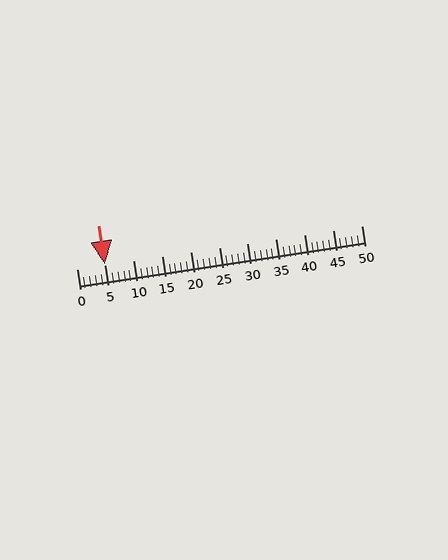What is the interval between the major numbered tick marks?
The major tick marks are spaced 5 units apart.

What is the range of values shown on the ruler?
The ruler shows values from 0 to 50.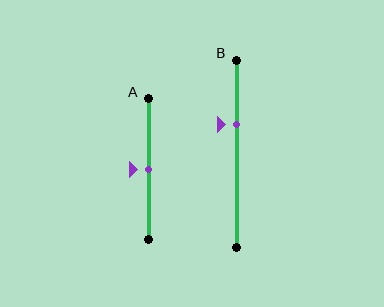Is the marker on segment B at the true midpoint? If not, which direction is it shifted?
No, the marker on segment B is shifted upward by about 15% of the segment length.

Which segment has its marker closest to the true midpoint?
Segment A has its marker closest to the true midpoint.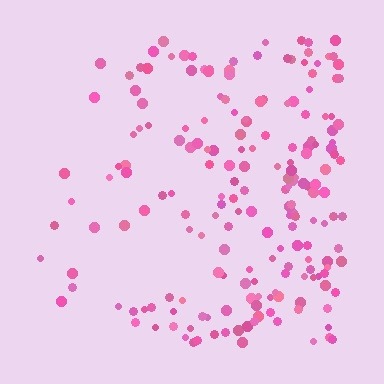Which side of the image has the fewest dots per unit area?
The left.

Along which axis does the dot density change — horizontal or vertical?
Horizontal.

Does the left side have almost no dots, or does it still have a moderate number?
Still a moderate number, just noticeably fewer than the right.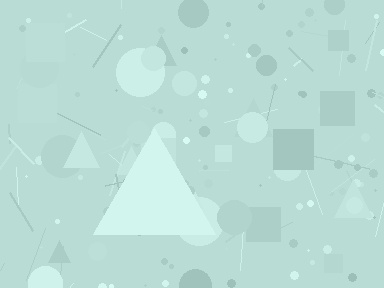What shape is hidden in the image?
A triangle is hidden in the image.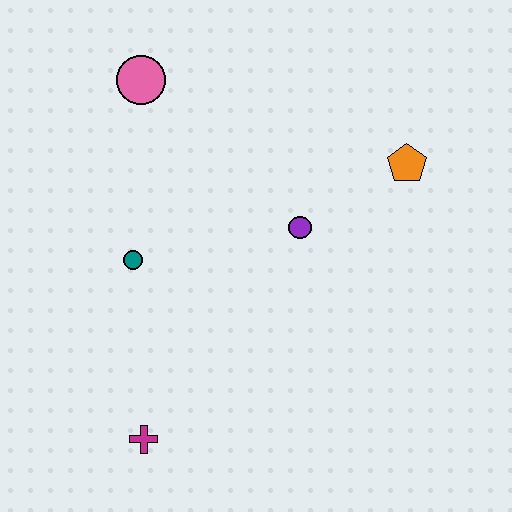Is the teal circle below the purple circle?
Yes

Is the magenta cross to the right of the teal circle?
Yes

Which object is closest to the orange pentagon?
The purple circle is closest to the orange pentagon.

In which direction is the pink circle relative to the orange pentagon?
The pink circle is to the left of the orange pentagon.